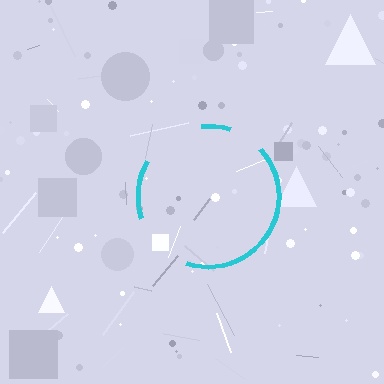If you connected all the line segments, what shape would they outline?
They would outline a circle.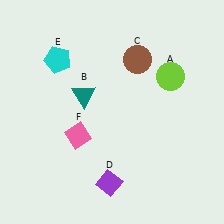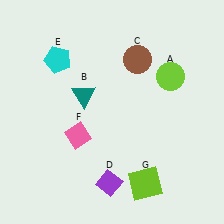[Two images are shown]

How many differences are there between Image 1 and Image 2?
There is 1 difference between the two images.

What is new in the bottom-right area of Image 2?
A lime square (G) was added in the bottom-right area of Image 2.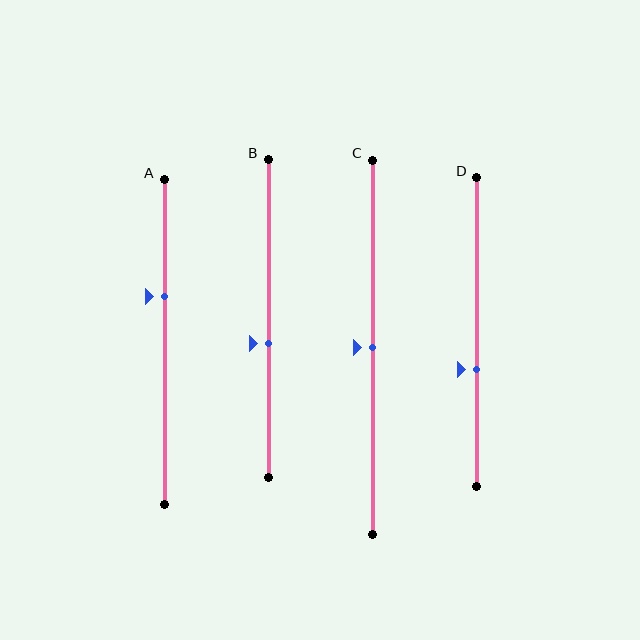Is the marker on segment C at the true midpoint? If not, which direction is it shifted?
Yes, the marker on segment C is at the true midpoint.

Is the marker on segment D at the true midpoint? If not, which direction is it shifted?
No, the marker on segment D is shifted downward by about 12% of the segment length.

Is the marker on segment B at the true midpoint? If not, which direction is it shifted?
No, the marker on segment B is shifted downward by about 8% of the segment length.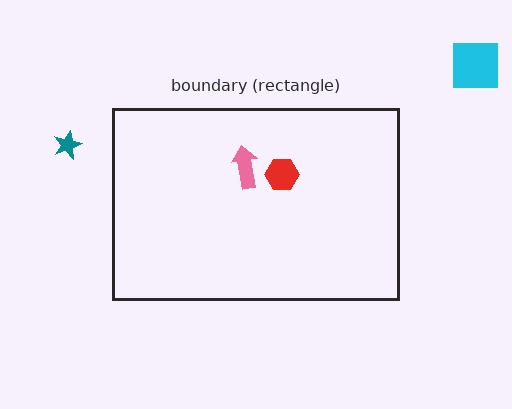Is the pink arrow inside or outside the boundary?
Inside.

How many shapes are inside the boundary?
2 inside, 2 outside.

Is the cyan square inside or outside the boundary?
Outside.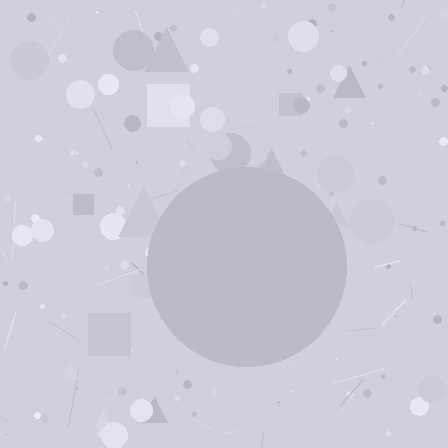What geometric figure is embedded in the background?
A circle is embedded in the background.